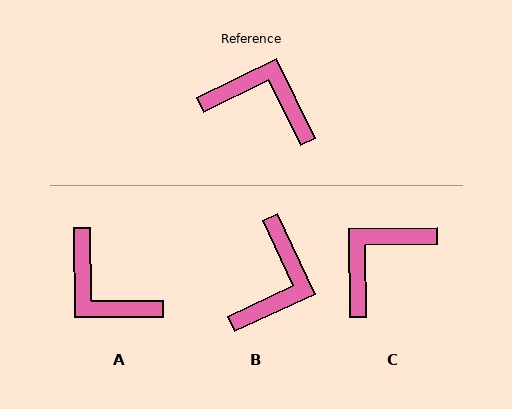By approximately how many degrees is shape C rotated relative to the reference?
Approximately 64 degrees counter-clockwise.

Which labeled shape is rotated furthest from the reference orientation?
A, about 154 degrees away.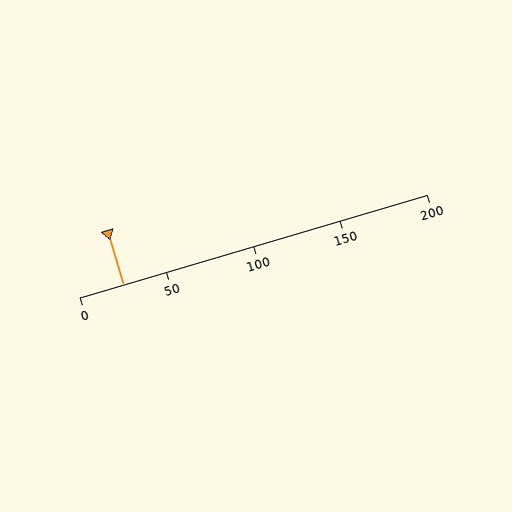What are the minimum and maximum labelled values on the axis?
The axis runs from 0 to 200.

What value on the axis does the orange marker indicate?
The marker indicates approximately 25.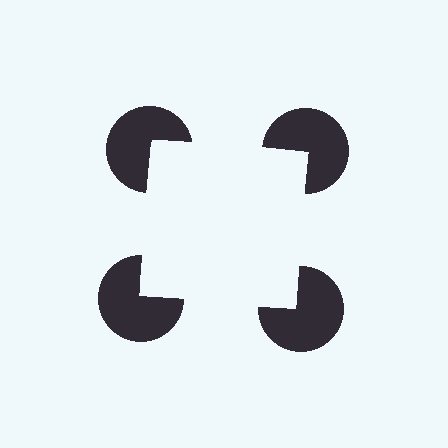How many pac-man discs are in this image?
There are 4 — one at each vertex of the illusory square.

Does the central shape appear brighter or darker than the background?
It typically appears slightly brighter than the background, even though no actual brightness change is drawn.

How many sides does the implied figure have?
4 sides.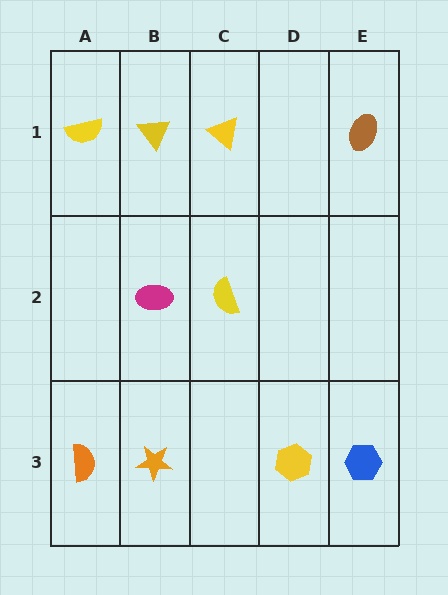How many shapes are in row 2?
2 shapes.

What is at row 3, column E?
A blue hexagon.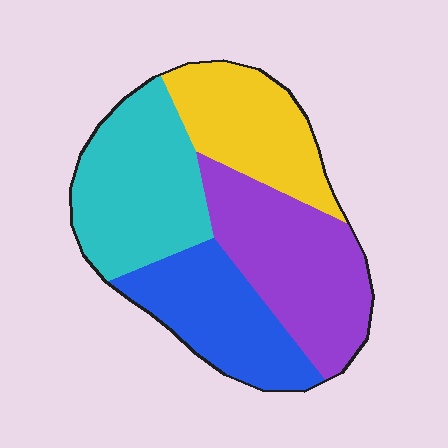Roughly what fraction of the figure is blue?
Blue takes up about one fifth (1/5) of the figure.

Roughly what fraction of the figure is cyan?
Cyan takes up about one quarter (1/4) of the figure.